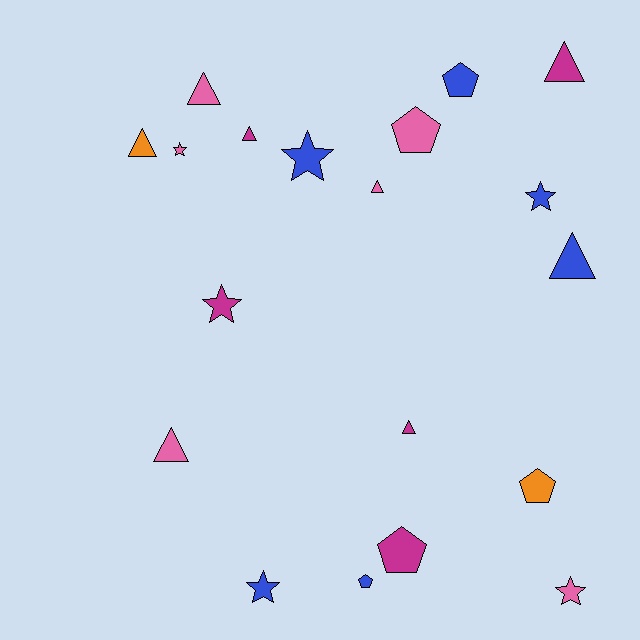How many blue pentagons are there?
There are 2 blue pentagons.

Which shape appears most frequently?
Triangle, with 8 objects.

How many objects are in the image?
There are 19 objects.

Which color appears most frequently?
Blue, with 6 objects.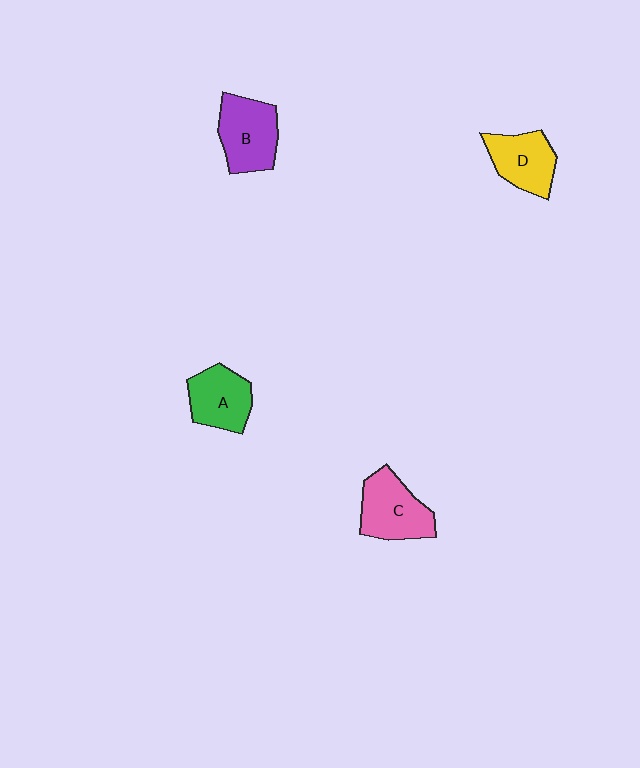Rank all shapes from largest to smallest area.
From largest to smallest: C (pink), B (purple), A (green), D (yellow).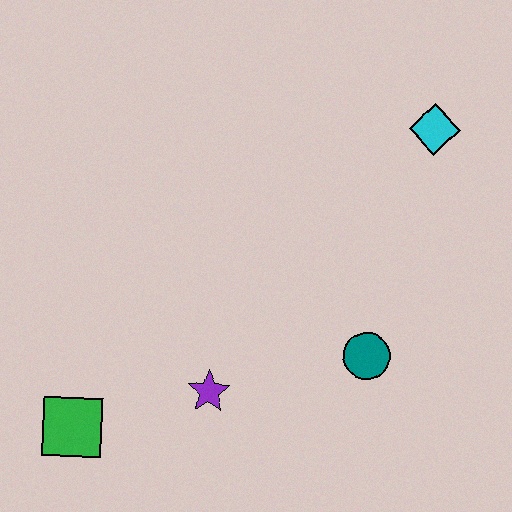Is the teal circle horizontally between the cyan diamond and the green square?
Yes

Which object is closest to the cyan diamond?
The teal circle is closest to the cyan diamond.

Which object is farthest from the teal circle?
The green square is farthest from the teal circle.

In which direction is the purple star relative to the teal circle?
The purple star is to the left of the teal circle.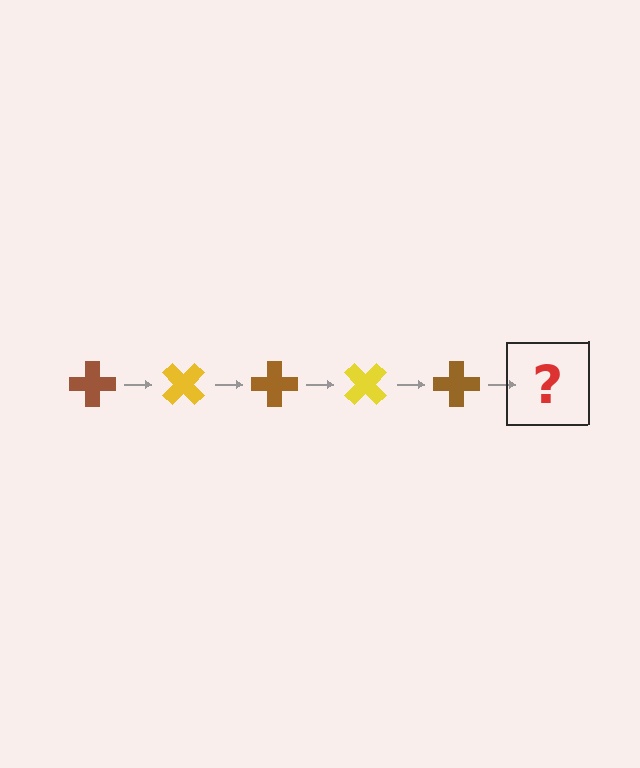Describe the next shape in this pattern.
It should be a yellow cross, rotated 225 degrees from the start.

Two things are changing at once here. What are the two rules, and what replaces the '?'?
The two rules are that it rotates 45 degrees each step and the color cycles through brown and yellow. The '?' should be a yellow cross, rotated 225 degrees from the start.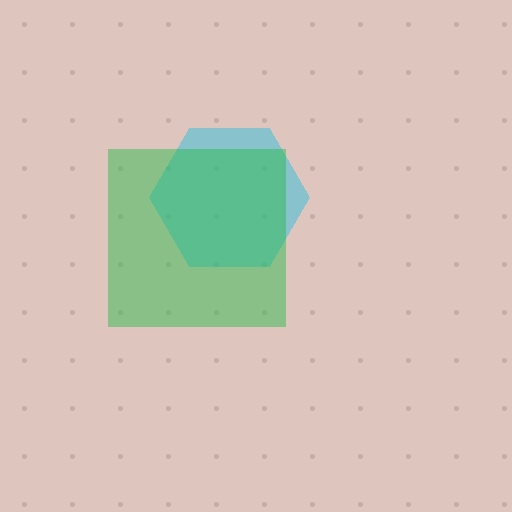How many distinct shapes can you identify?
There are 2 distinct shapes: a cyan hexagon, a green square.